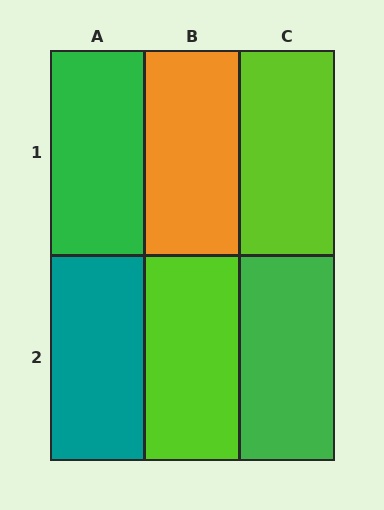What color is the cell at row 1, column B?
Orange.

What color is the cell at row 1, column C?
Lime.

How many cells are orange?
1 cell is orange.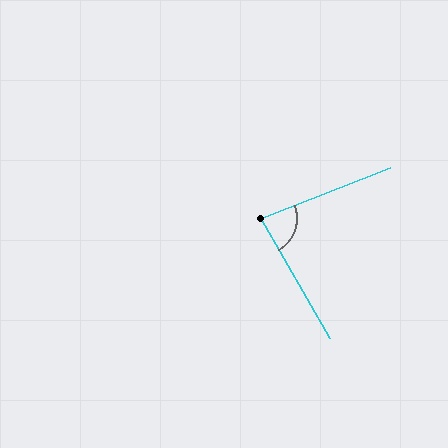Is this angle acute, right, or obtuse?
It is acute.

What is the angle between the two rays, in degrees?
Approximately 82 degrees.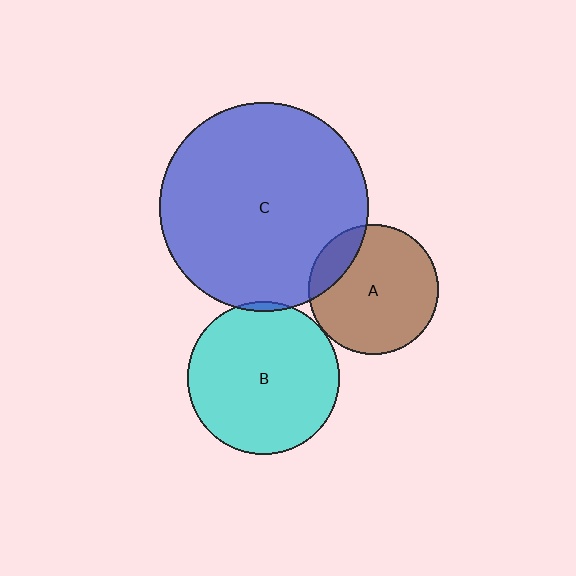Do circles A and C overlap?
Yes.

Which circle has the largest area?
Circle C (blue).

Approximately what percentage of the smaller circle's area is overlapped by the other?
Approximately 15%.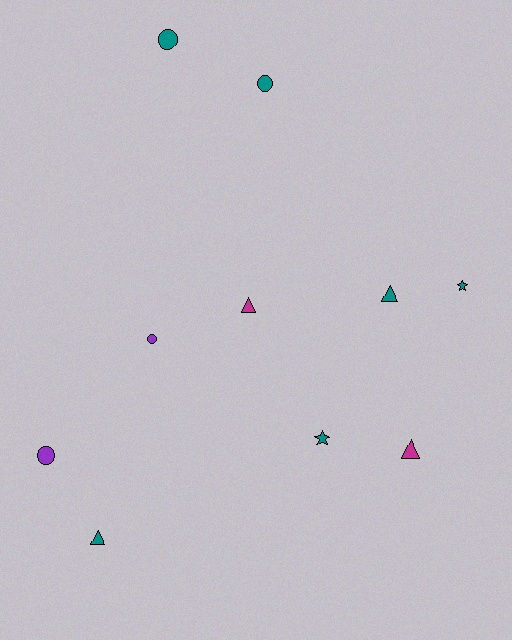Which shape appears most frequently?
Circle, with 4 objects.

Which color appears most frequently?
Teal, with 6 objects.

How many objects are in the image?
There are 10 objects.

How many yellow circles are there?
There are no yellow circles.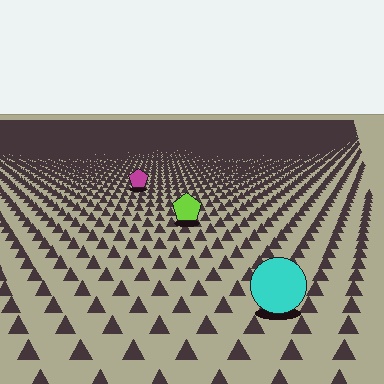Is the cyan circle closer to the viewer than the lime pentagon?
Yes. The cyan circle is closer — you can tell from the texture gradient: the ground texture is coarser near it.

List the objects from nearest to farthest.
From nearest to farthest: the cyan circle, the lime pentagon, the magenta pentagon.